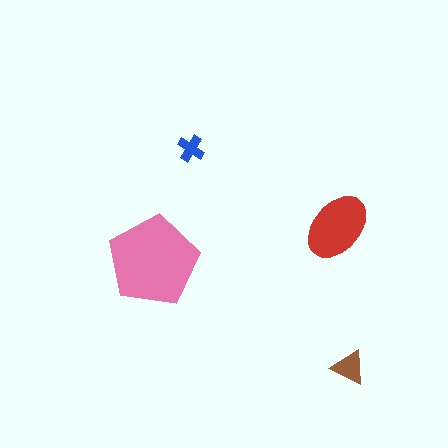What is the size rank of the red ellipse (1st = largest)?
2nd.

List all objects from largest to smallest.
The pink pentagon, the red ellipse, the brown triangle, the blue cross.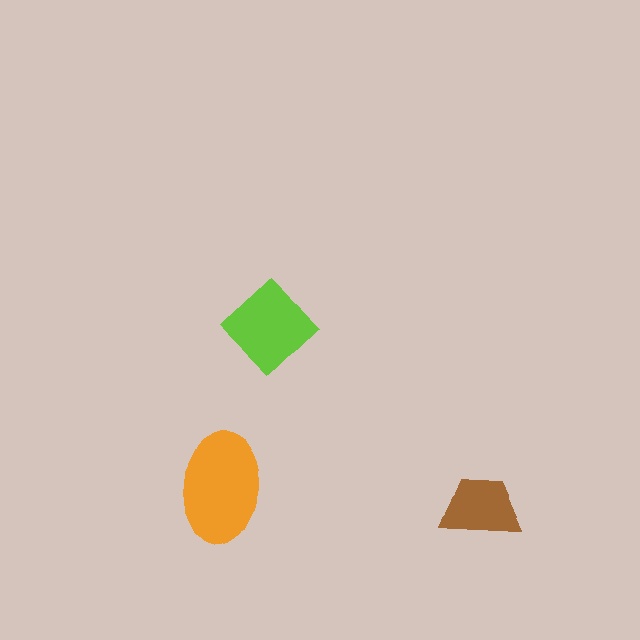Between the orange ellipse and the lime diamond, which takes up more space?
The orange ellipse.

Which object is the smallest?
The brown trapezoid.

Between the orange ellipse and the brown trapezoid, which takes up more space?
The orange ellipse.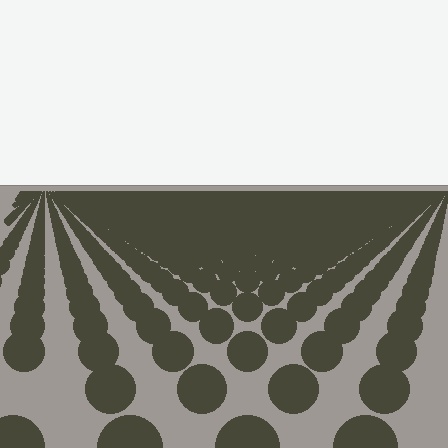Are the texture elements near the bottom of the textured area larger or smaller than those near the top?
Larger. Near the bottom, elements are closer to the viewer and appear at a bigger on-screen size.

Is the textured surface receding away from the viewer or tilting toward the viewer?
The surface is receding away from the viewer. Texture elements get smaller and denser toward the top.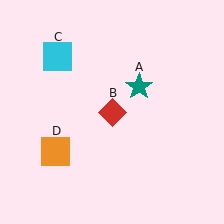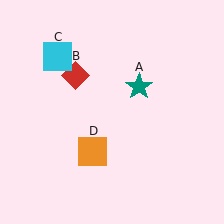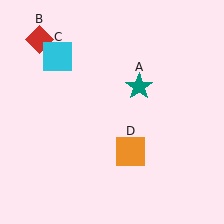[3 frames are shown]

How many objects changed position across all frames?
2 objects changed position: red diamond (object B), orange square (object D).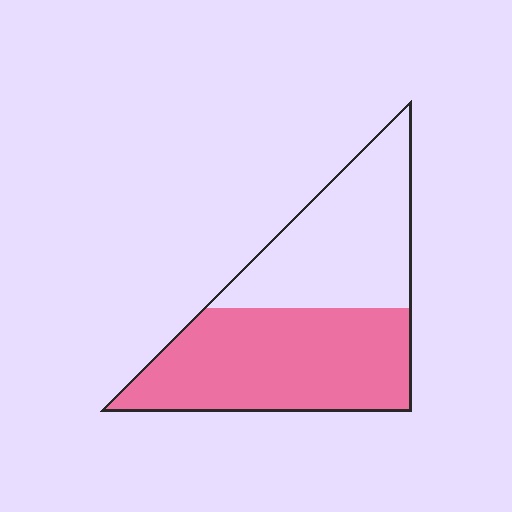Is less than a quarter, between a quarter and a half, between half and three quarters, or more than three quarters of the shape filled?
Between half and three quarters.